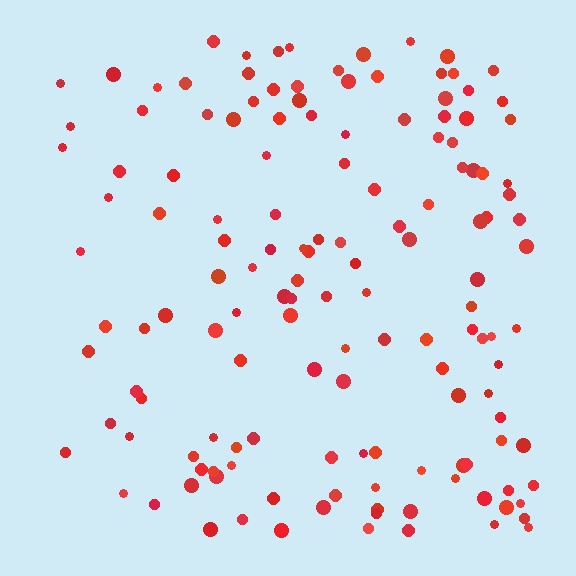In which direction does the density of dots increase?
From left to right, with the right side densest.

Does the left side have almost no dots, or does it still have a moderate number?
Still a moderate number, just noticeably fewer than the right.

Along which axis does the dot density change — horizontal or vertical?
Horizontal.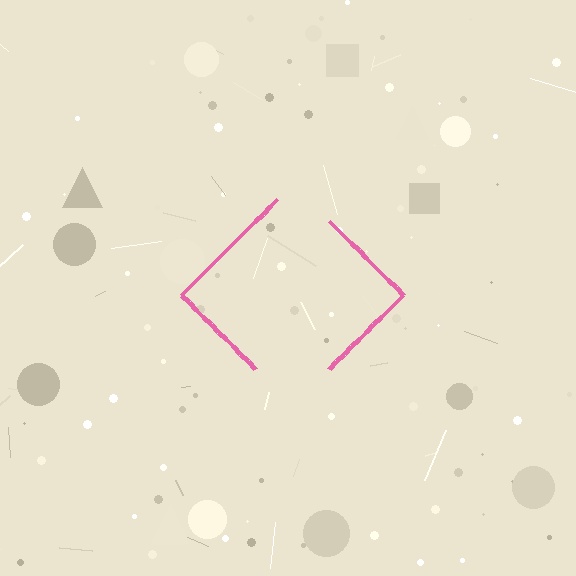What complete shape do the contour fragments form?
The contour fragments form a diamond.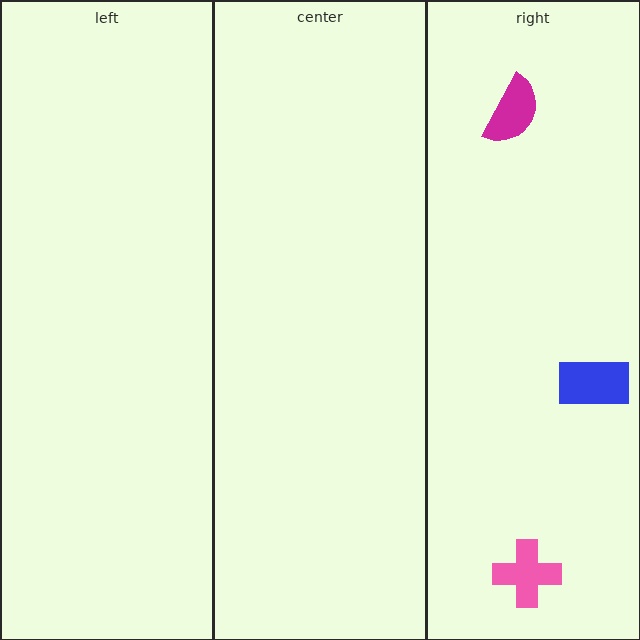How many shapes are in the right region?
3.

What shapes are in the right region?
The pink cross, the blue rectangle, the magenta semicircle.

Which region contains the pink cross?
The right region.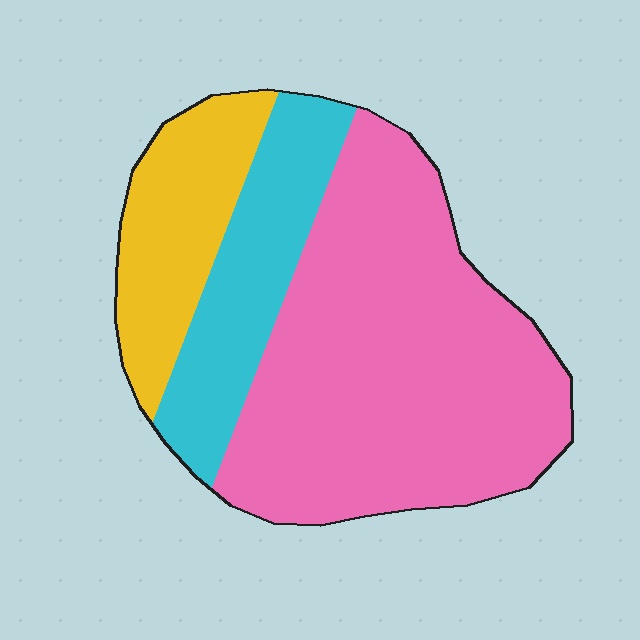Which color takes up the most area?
Pink, at roughly 60%.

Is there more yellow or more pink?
Pink.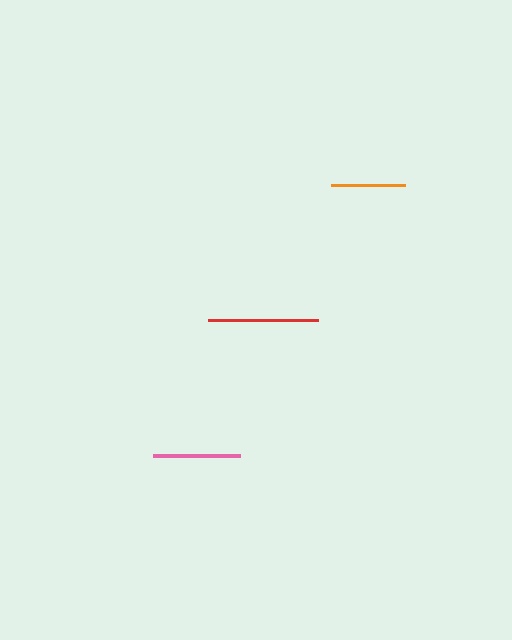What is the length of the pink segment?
The pink segment is approximately 87 pixels long.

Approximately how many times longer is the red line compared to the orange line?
The red line is approximately 1.5 times the length of the orange line.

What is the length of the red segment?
The red segment is approximately 110 pixels long.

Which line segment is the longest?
The red line is the longest at approximately 110 pixels.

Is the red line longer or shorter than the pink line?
The red line is longer than the pink line.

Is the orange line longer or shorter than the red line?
The red line is longer than the orange line.